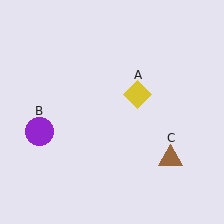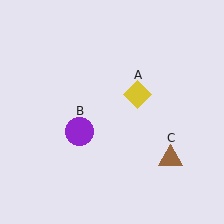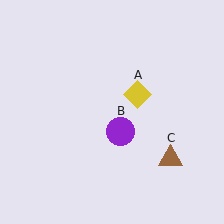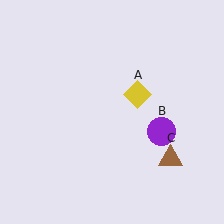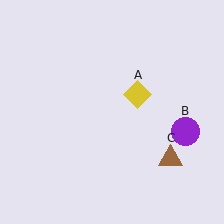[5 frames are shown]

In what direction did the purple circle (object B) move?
The purple circle (object B) moved right.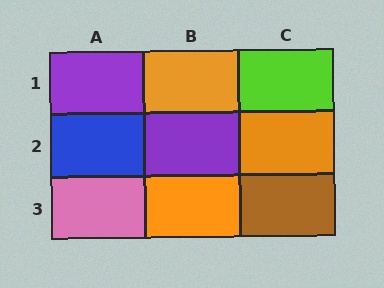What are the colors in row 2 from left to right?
Blue, purple, orange.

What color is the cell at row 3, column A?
Pink.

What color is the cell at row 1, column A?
Purple.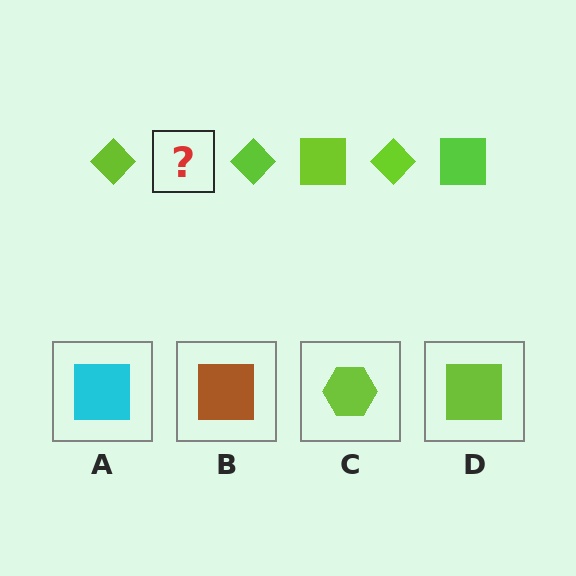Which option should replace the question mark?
Option D.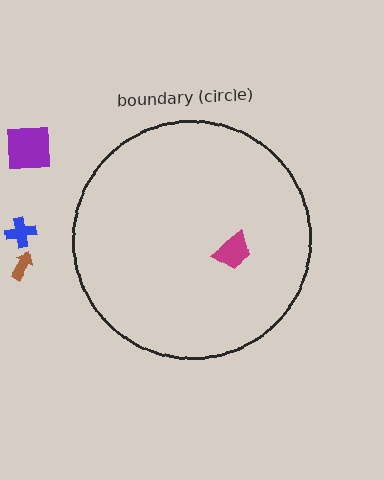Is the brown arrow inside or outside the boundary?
Outside.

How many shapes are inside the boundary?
1 inside, 3 outside.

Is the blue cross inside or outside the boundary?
Outside.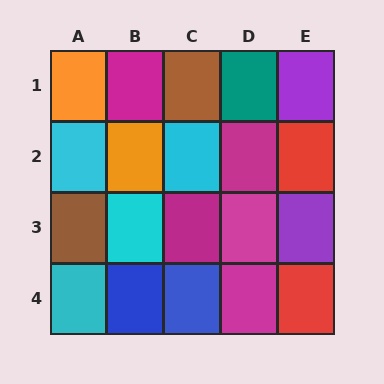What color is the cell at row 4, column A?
Cyan.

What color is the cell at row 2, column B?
Orange.